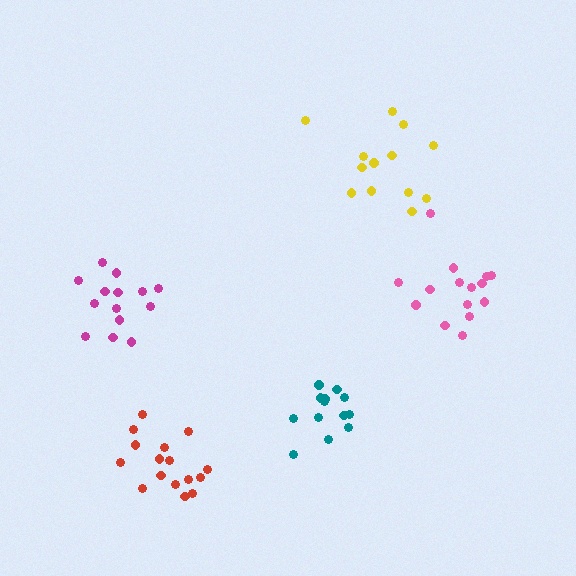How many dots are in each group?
Group 1: 14 dots, Group 2: 13 dots, Group 3: 13 dots, Group 4: 15 dots, Group 5: 16 dots (71 total).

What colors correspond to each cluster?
The clusters are colored: magenta, teal, yellow, pink, red.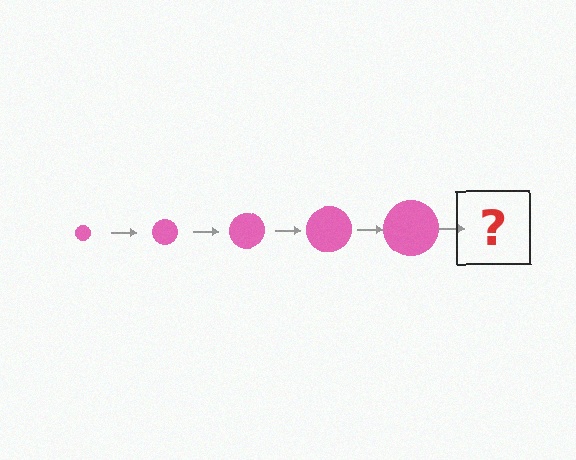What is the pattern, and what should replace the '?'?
The pattern is that the circle gets progressively larger each step. The '?' should be a pink circle, larger than the previous one.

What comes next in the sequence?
The next element should be a pink circle, larger than the previous one.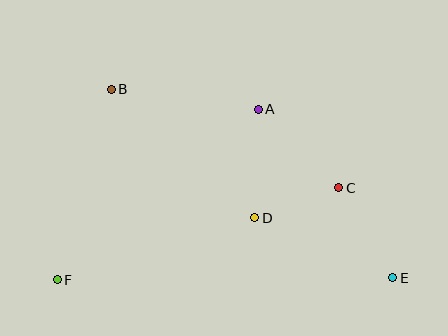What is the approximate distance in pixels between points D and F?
The distance between D and F is approximately 207 pixels.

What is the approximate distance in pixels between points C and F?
The distance between C and F is approximately 296 pixels.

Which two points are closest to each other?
Points C and D are closest to each other.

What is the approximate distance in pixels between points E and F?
The distance between E and F is approximately 335 pixels.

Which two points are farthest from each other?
Points B and E are farthest from each other.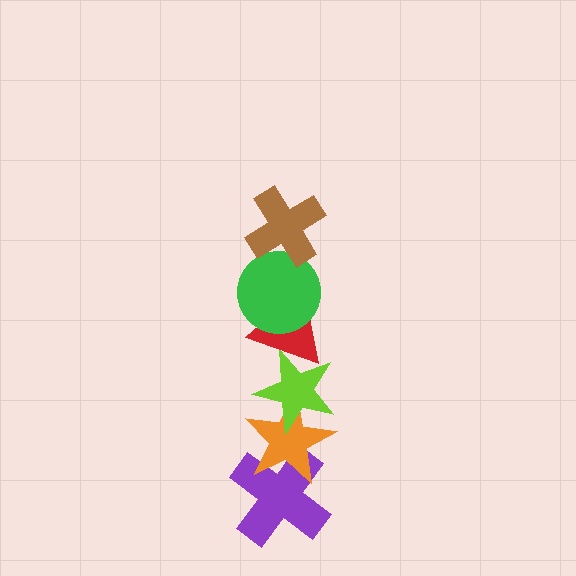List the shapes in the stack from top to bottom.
From top to bottom: the brown cross, the green circle, the red triangle, the lime star, the orange star, the purple cross.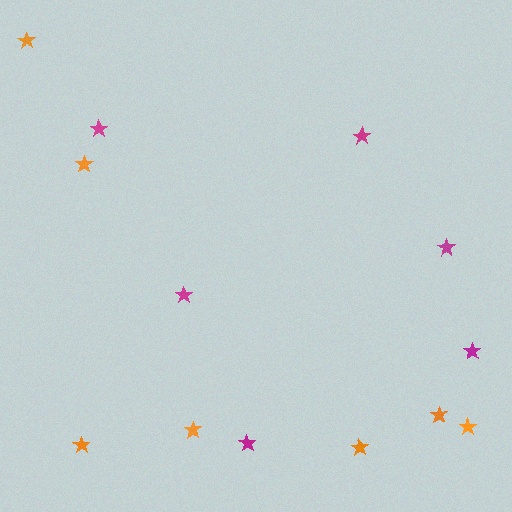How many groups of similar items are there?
There are 2 groups: one group of magenta stars (6) and one group of orange stars (7).